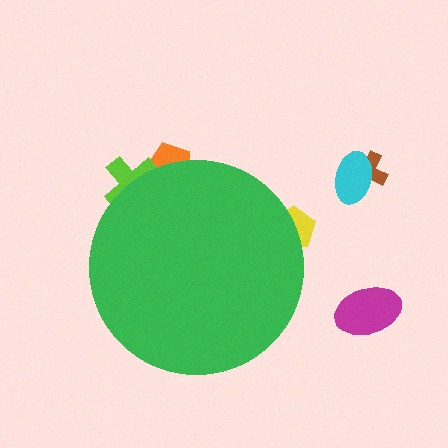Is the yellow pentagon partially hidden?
Yes, the yellow pentagon is partially hidden behind the green circle.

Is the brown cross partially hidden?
No, the brown cross is fully visible.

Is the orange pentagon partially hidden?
Yes, the orange pentagon is partially hidden behind the green circle.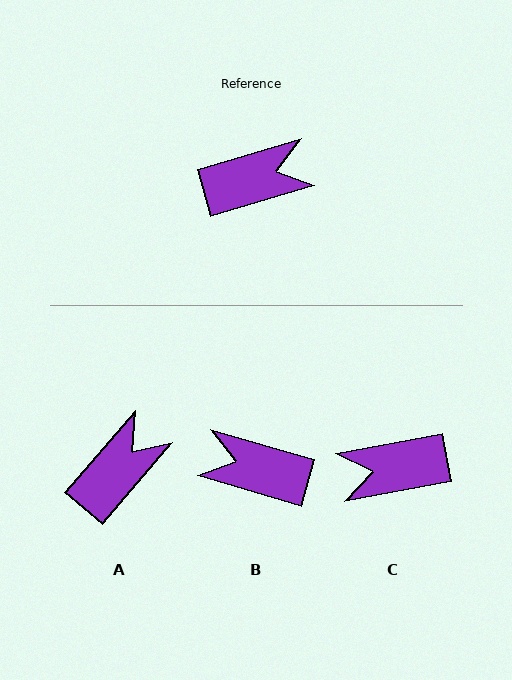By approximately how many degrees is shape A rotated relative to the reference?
Approximately 33 degrees counter-clockwise.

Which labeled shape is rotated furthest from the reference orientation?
C, about 174 degrees away.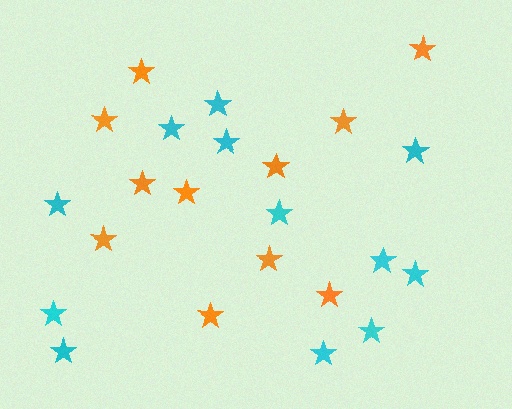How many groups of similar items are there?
There are 2 groups: one group of orange stars (11) and one group of cyan stars (12).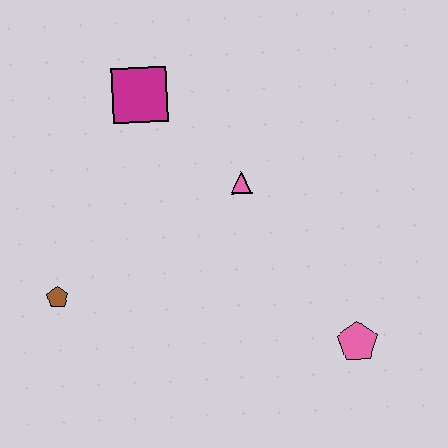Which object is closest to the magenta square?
The pink triangle is closest to the magenta square.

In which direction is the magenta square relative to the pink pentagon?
The magenta square is above the pink pentagon.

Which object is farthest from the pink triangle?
The brown pentagon is farthest from the pink triangle.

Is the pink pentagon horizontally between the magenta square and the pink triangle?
No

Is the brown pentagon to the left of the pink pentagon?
Yes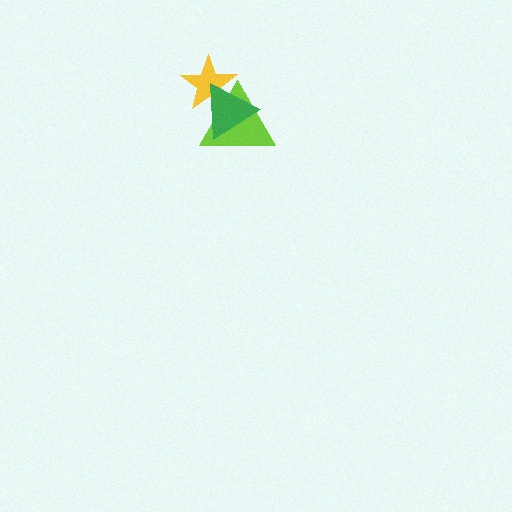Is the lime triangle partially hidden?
Yes, it is partially covered by another shape.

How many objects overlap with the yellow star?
2 objects overlap with the yellow star.